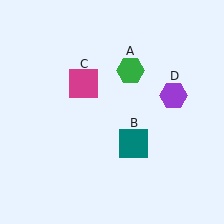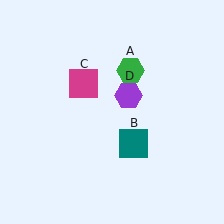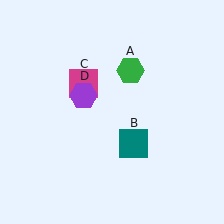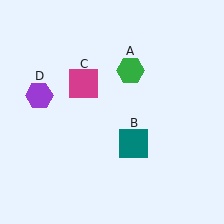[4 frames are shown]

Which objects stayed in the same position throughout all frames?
Green hexagon (object A) and teal square (object B) and magenta square (object C) remained stationary.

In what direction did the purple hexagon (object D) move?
The purple hexagon (object D) moved left.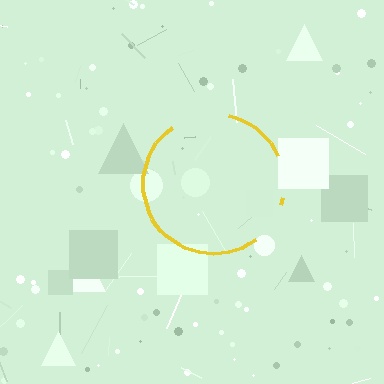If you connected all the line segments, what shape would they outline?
They would outline a circle.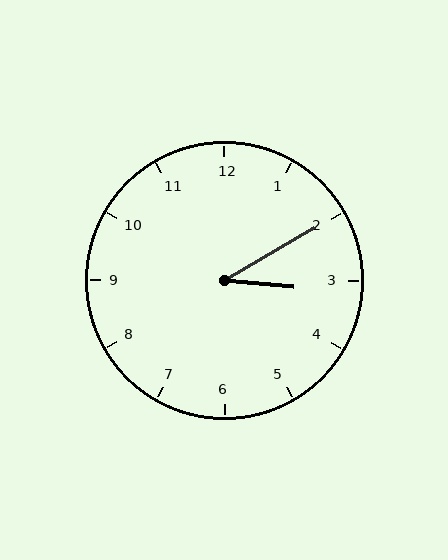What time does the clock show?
3:10.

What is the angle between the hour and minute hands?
Approximately 35 degrees.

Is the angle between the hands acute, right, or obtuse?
It is acute.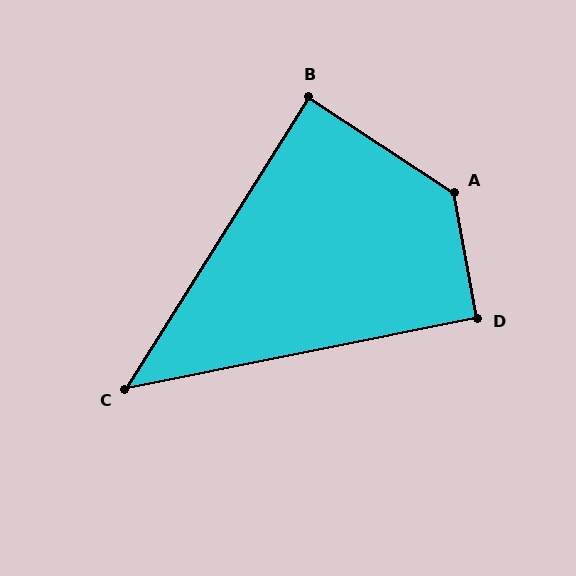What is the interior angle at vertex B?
Approximately 89 degrees (approximately right).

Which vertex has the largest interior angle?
A, at approximately 133 degrees.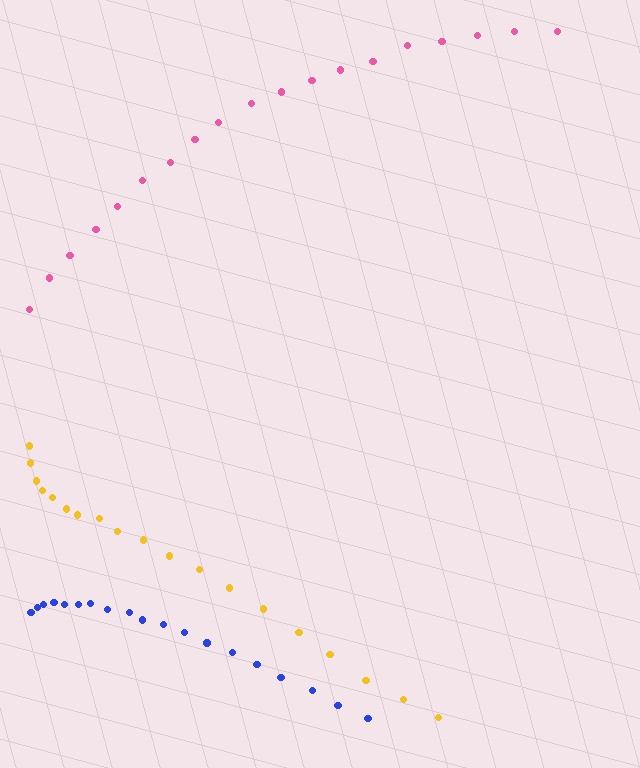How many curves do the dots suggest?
There are 3 distinct paths.